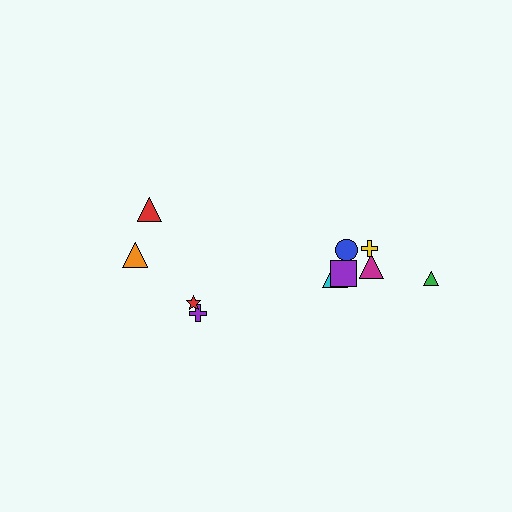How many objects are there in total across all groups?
There are 10 objects.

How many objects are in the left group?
There are 4 objects.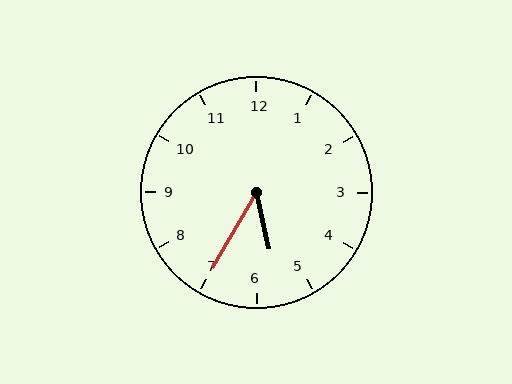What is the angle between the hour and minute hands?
Approximately 42 degrees.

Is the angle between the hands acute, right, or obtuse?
It is acute.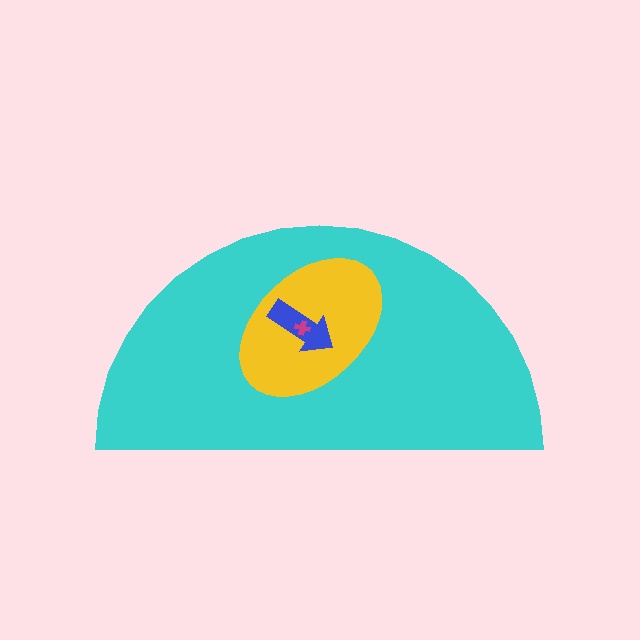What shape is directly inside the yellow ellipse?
The blue arrow.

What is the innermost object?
The magenta cross.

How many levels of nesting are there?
4.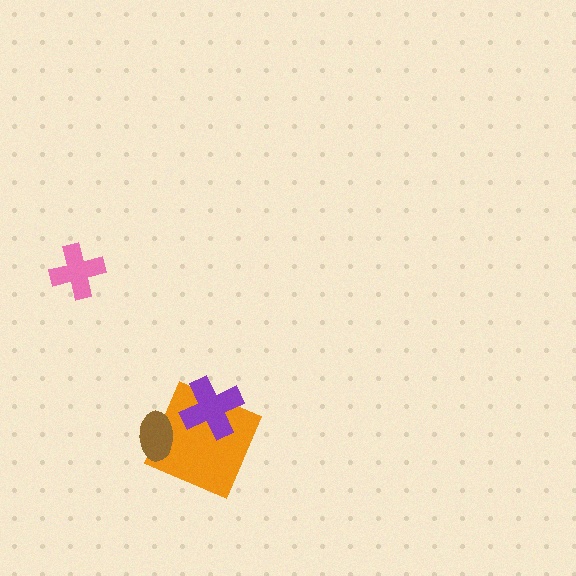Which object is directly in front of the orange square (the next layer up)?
The purple cross is directly in front of the orange square.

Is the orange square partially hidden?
Yes, it is partially covered by another shape.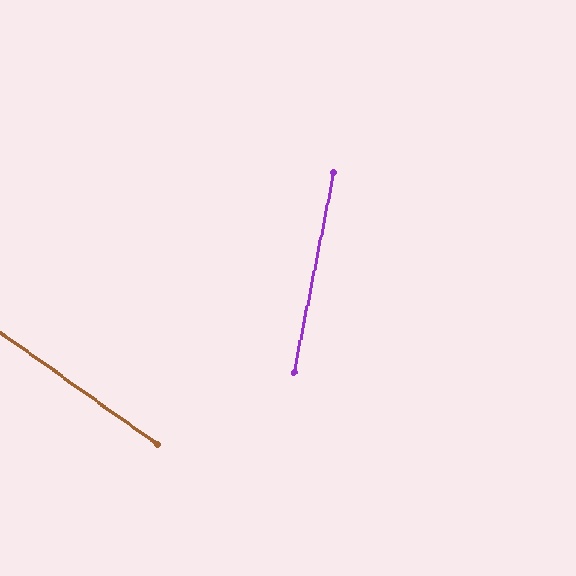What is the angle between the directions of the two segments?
Approximately 66 degrees.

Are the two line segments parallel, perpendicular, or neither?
Neither parallel nor perpendicular — they differ by about 66°.